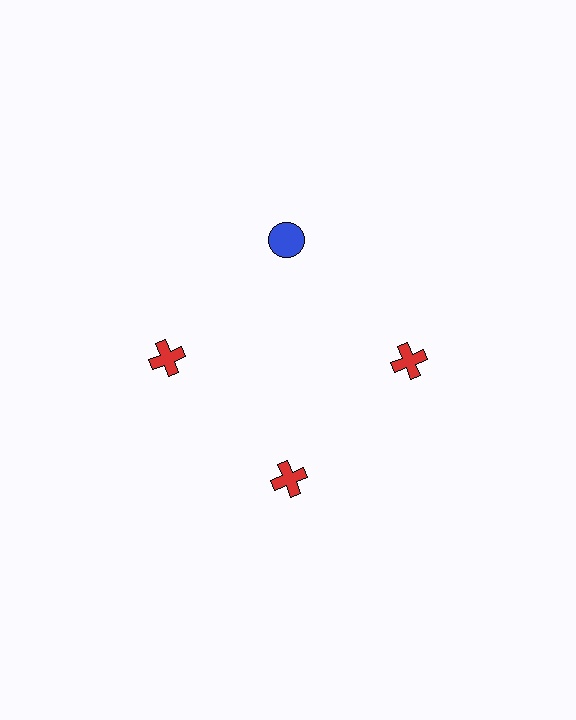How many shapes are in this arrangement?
There are 4 shapes arranged in a ring pattern.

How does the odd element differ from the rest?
It differs in both color (blue instead of red) and shape (circle instead of cross).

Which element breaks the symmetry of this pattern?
The blue circle at roughly the 12 o'clock position breaks the symmetry. All other shapes are red crosses.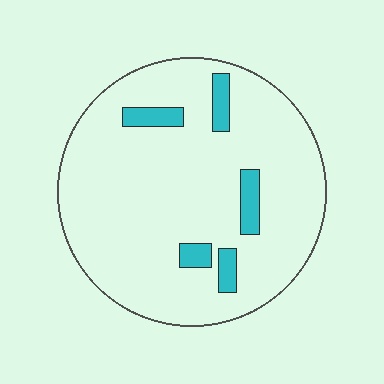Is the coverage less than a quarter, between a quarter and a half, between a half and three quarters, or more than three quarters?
Less than a quarter.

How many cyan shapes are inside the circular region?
5.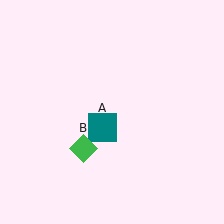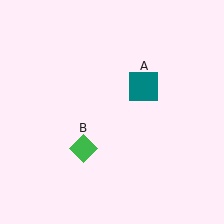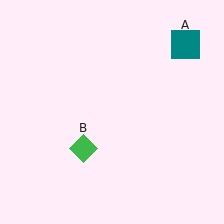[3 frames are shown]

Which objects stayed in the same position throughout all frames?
Green diamond (object B) remained stationary.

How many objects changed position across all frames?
1 object changed position: teal square (object A).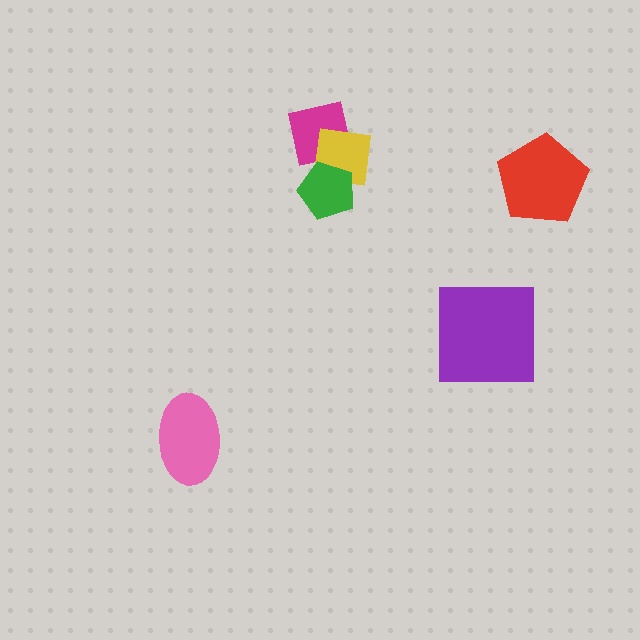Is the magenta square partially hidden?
Yes, it is partially covered by another shape.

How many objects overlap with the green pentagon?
1 object overlaps with the green pentagon.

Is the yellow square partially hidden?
Yes, it is partially covered by another shape.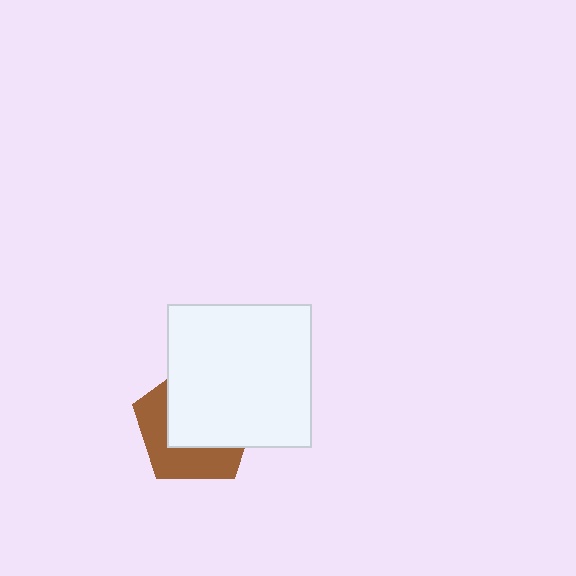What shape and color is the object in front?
The object in front is a white square.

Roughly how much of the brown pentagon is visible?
A small part of it is visible (roughly 43%).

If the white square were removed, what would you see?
You would see the complete brown pentagon.